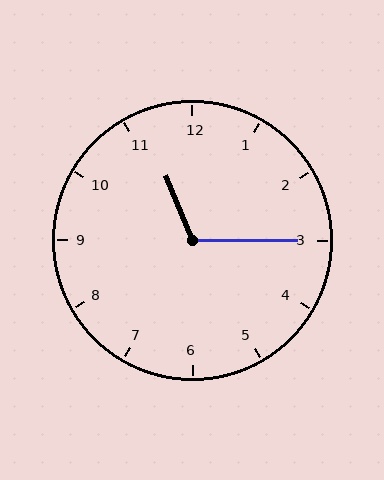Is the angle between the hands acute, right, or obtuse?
It is obtuse.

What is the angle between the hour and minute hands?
Approximately 112 degrees.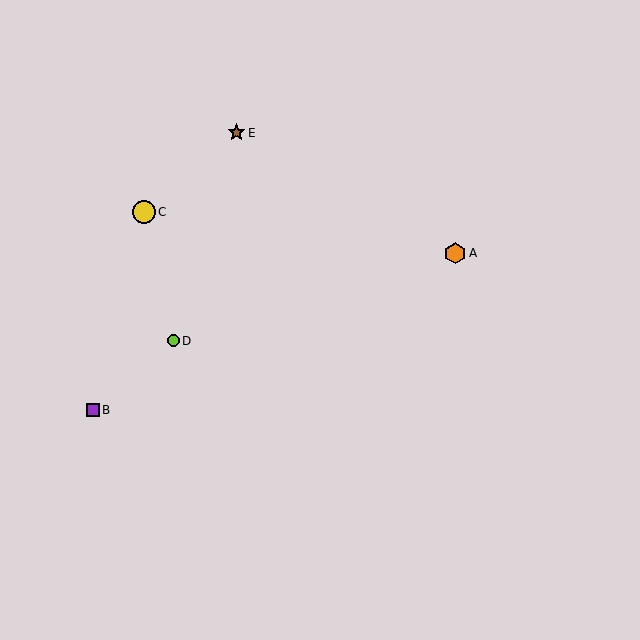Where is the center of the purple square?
The center of the purple square is at (93, 410).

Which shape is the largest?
The yellow circle (labeled C) is the largest.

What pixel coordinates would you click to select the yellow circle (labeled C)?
Click at (144, 212) to select the yellow circle C.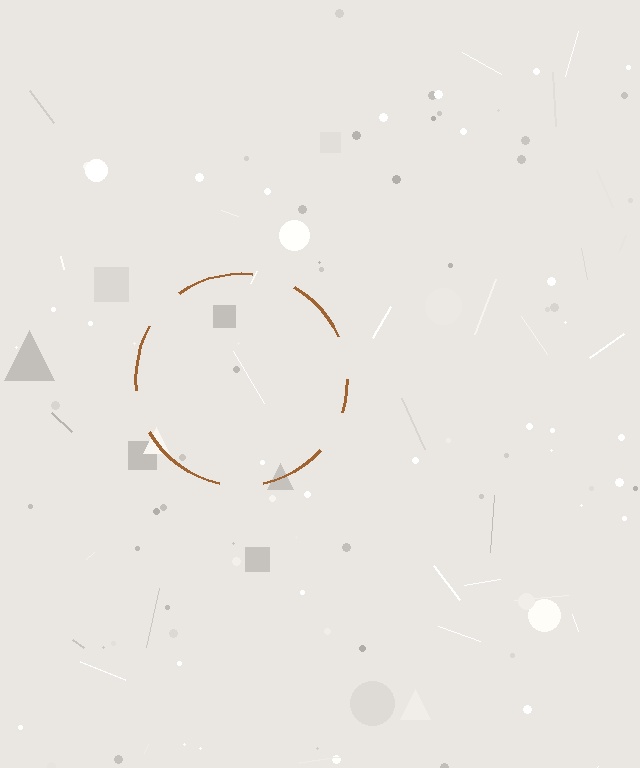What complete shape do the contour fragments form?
The contour fragments form a circle.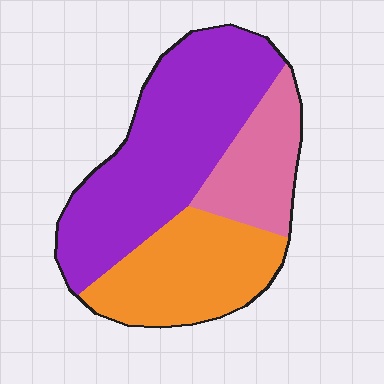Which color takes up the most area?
Purple, at roughly 50%.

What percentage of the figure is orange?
Orange covers about 30% of the figure.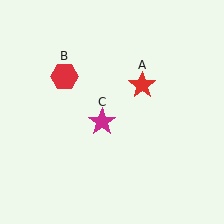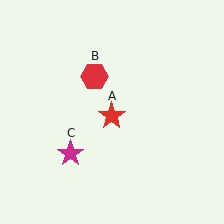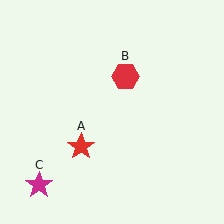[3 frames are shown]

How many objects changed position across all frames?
3 objects changed position: red star (object A), red hexagon (object B), magenta star (object C).